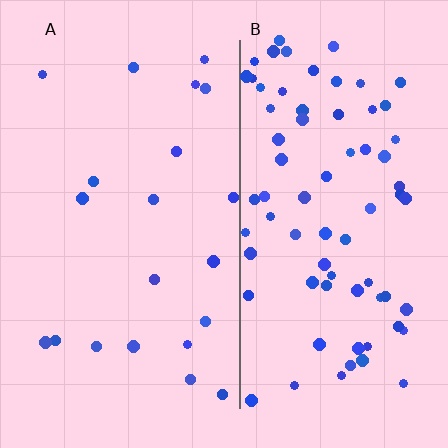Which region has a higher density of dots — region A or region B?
B (the right).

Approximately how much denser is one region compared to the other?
Approximately 3.6× — region B over region A.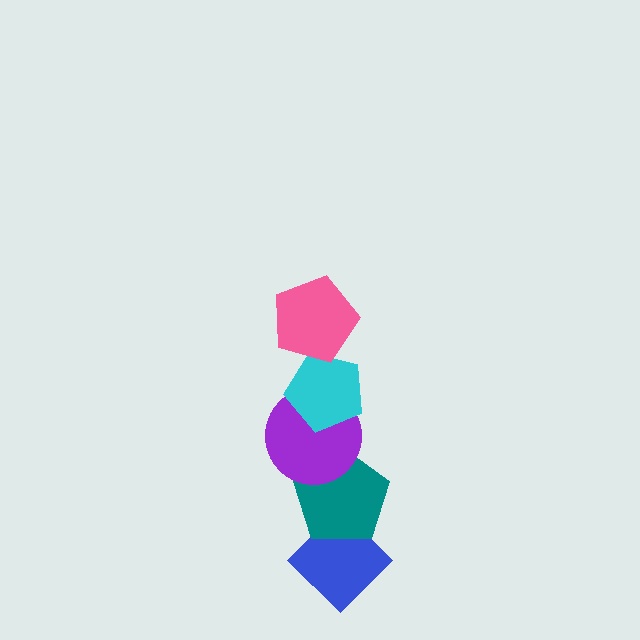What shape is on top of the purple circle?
The cyan pentagon is on top of the purple circle.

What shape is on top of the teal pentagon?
The purple circle is on top of the teal pentagon.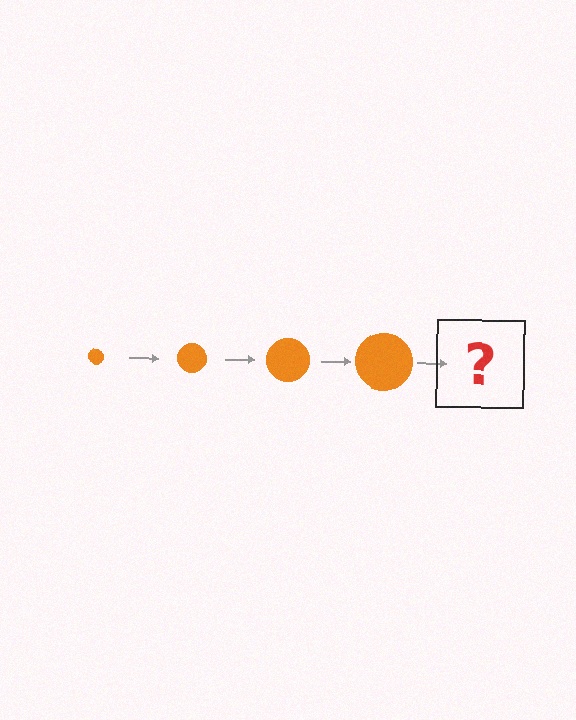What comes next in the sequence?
The next element should be an orange circle, larger than the previous one.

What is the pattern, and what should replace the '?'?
The pattern is that the circle gets progressively larger each step. The '?' should be an orange circle, larger than the previous one.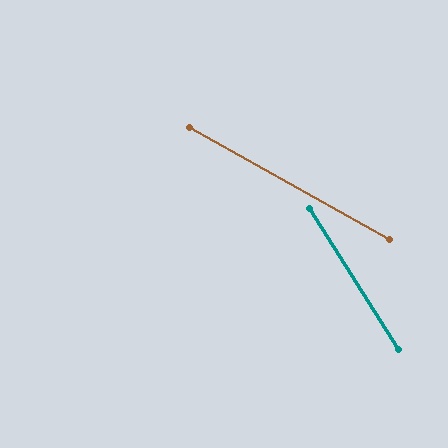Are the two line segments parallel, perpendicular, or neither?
Neither parallel nor perpendicular — they differ by about 29°.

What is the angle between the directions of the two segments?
Approximately 29 degrees.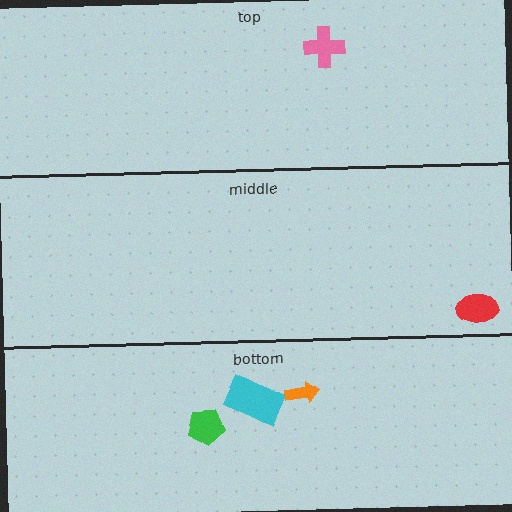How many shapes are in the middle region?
1.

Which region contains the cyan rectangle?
The bottom region.